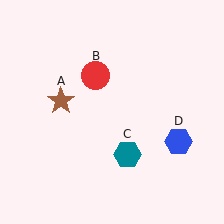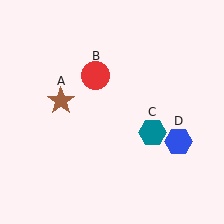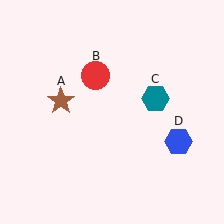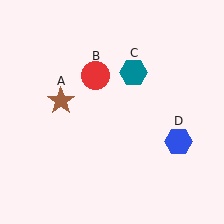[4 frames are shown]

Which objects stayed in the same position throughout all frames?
Brown star (object A) and red circle (object B) and blue hexagon (object D) remained stationary.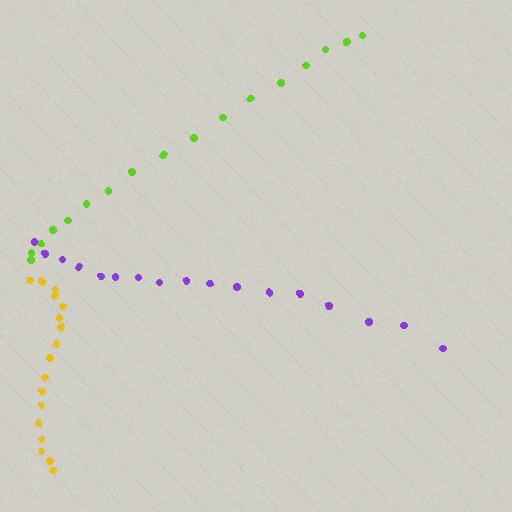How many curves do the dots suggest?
There are 3 distinct paths.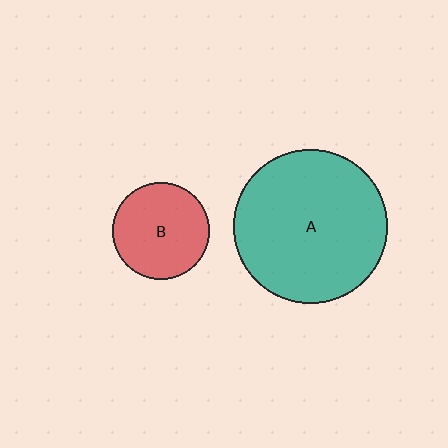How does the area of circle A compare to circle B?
Approximately 2.5 times.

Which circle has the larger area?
Circle A (teal).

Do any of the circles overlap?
No, none of the circles overlap.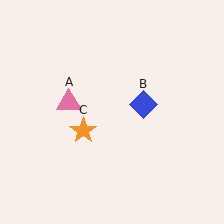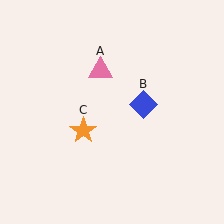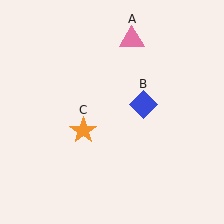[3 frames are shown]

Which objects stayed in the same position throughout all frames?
Blue diamond (object B) and orange star (object C) remained stationary.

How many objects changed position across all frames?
1 object changed position: pink triangle (object A).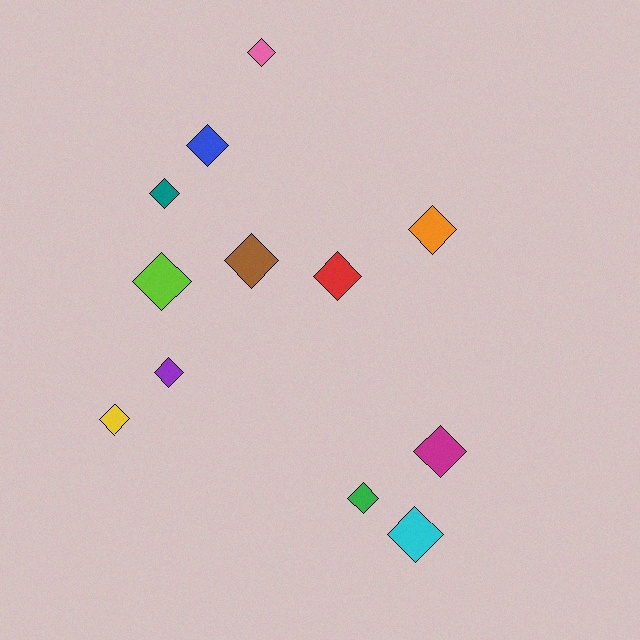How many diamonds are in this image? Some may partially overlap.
There are 12 diamonds.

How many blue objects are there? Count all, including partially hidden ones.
There is 1 blue object.